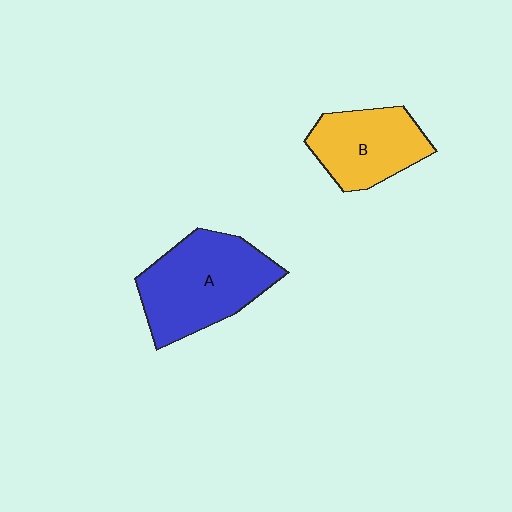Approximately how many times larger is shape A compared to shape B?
Approximately 1.4 times.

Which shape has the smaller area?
Shape B (yellow).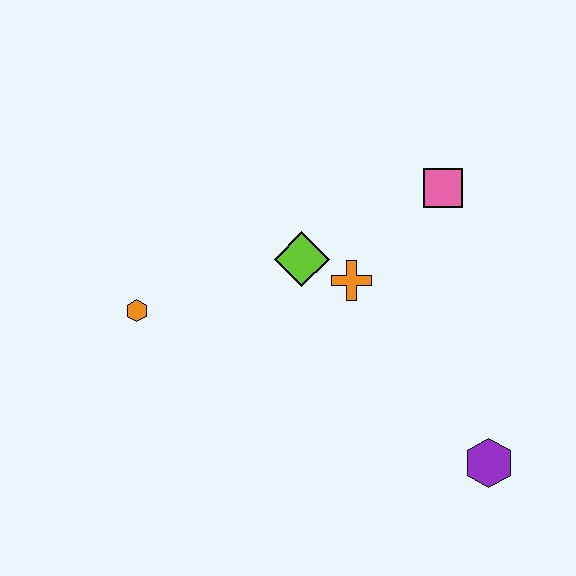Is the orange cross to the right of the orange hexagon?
Yes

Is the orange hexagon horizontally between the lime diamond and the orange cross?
No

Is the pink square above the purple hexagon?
Yes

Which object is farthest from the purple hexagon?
The orange hexagon is farthest from the purple hexagon.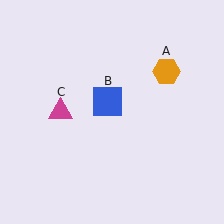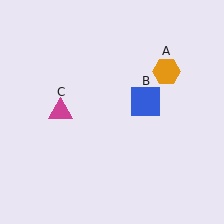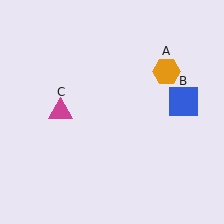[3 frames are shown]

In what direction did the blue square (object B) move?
The blue square (object B) moved right.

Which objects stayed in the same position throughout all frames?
Orange hexagon (object A) and magenta triangle (object C) remained stationary.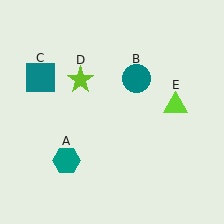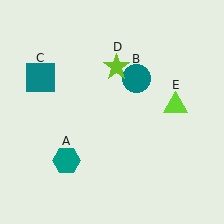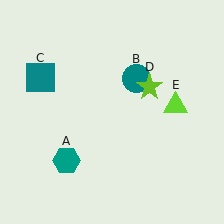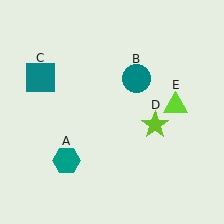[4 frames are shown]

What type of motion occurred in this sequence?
The lime star (object D) rotated clockwise around the center of the scene.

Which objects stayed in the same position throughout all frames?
Teal hexagon (object A) and teal circle (object B) and teal square (object C) and lime triangle (object E) remained stationary.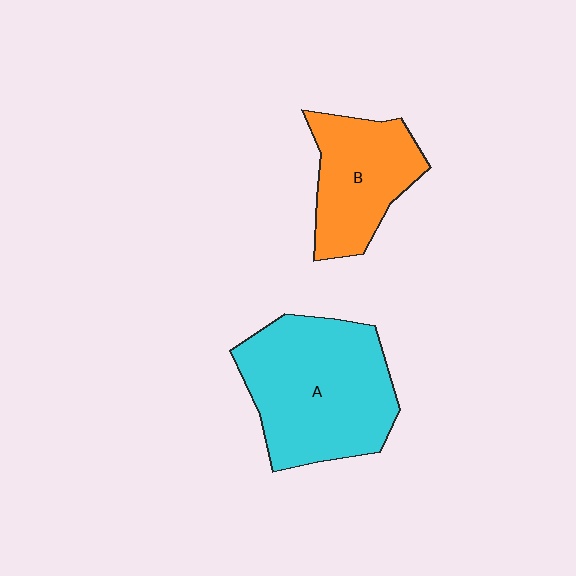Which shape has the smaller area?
Shape B (orange).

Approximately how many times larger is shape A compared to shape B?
Approximately 1.6 times.